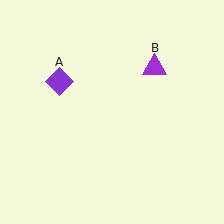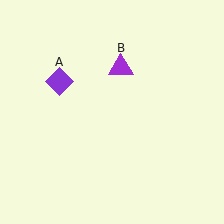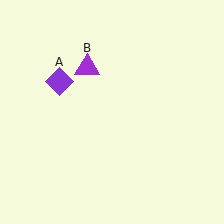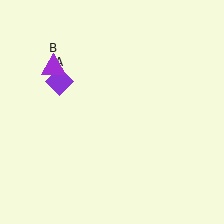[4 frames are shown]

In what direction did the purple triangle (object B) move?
The purple triangle (object B) moved left.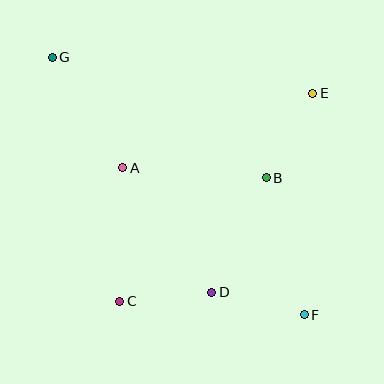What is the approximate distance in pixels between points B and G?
The distance between B and G is approximately 245 pixels.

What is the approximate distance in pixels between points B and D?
The distance between B and D is approximately 126 pixels.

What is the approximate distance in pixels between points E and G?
The distance between E and G is approximately 263 pixels.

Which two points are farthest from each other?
Points F and G are farthest from each other.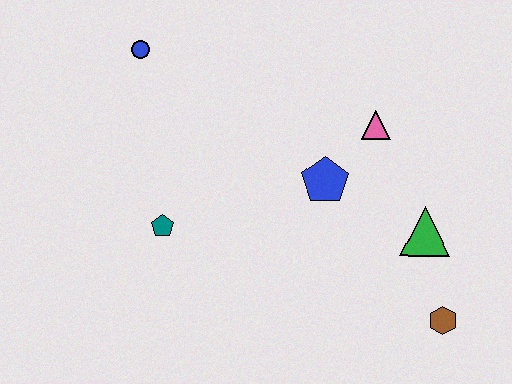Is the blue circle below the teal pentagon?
No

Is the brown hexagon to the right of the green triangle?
Yes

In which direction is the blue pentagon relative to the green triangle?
The blue pentagon is to the left of the green triangle.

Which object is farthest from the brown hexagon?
The blue circle is farthest from the brown hexagon.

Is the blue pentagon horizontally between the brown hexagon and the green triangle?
No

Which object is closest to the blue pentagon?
The pink triangle is closest to the blue pentagon.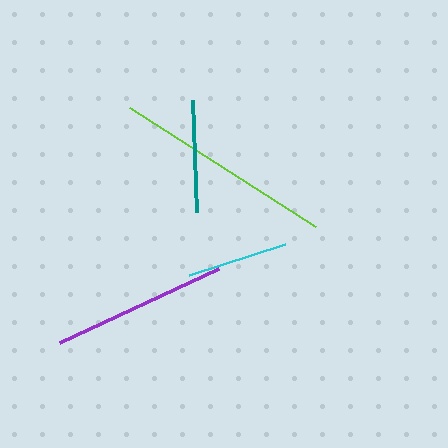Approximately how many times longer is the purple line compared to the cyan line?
The purple line is approximately 1.7 times the length of the cyan line.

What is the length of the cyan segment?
The cyan segment is approximately 101 pixels long.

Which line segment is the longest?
The lime line is the longest at approximately 221 pixels.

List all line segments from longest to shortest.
From longest to shortest: lime, purple, teal, cyan.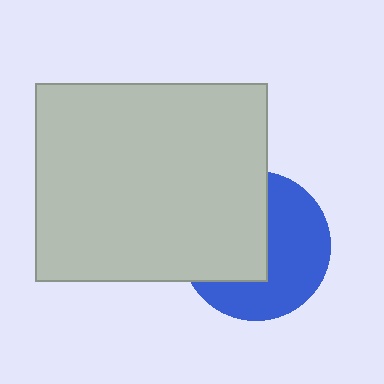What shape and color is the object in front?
The object in front is a light gray rectangle.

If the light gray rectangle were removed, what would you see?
You would see the complete blue circle.